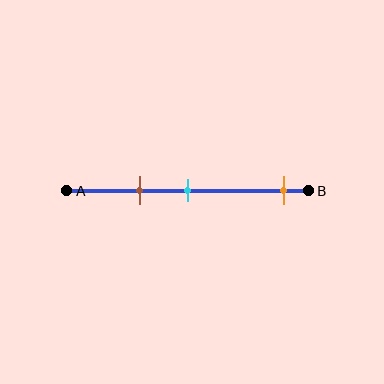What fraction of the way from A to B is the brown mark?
The brown mark is approximately 30% (0.3) of the way from A to B.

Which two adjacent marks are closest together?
The brown and cyan marks are the closest adjacent pair.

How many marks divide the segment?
There are 3 marks dividing the segment.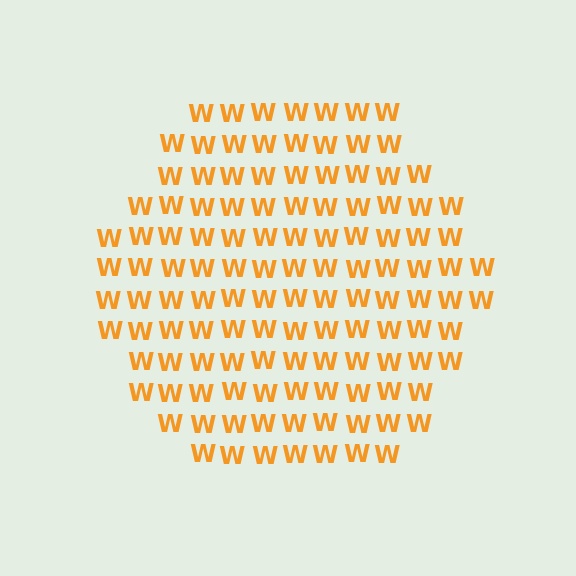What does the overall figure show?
The overall figure shows a hexagon.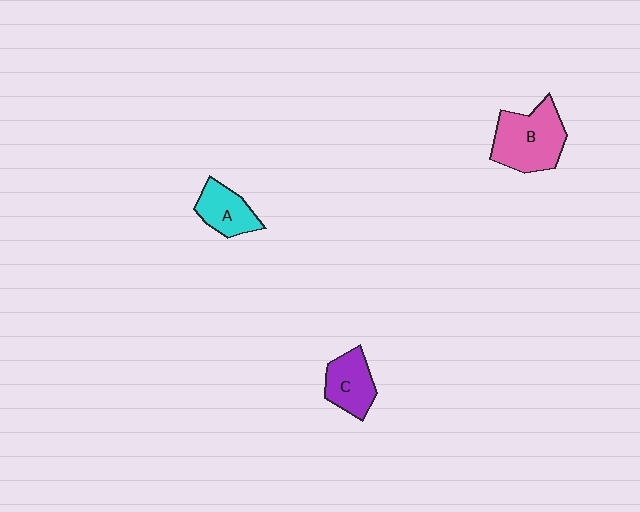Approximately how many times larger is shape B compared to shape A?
Approximately 1.7 times.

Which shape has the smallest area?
Shape A (cyan).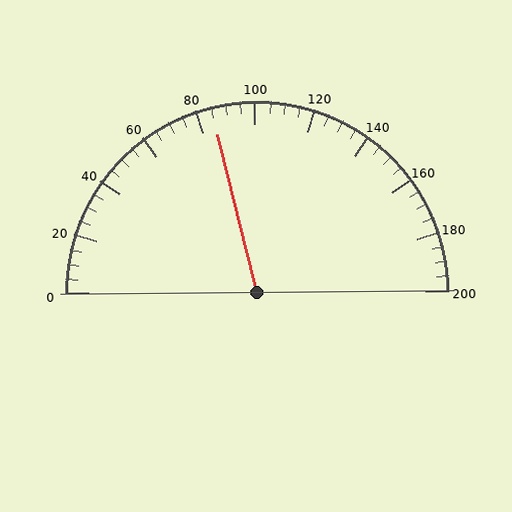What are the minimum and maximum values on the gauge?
The gauge ranges from 0 to 200.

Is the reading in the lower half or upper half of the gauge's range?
The reading is in the lower half of the range (0 to 200).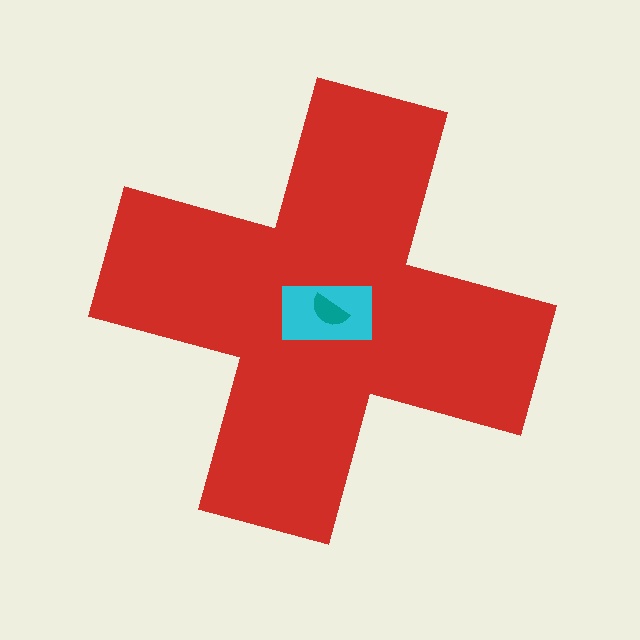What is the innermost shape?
The teal semicircle.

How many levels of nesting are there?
3.